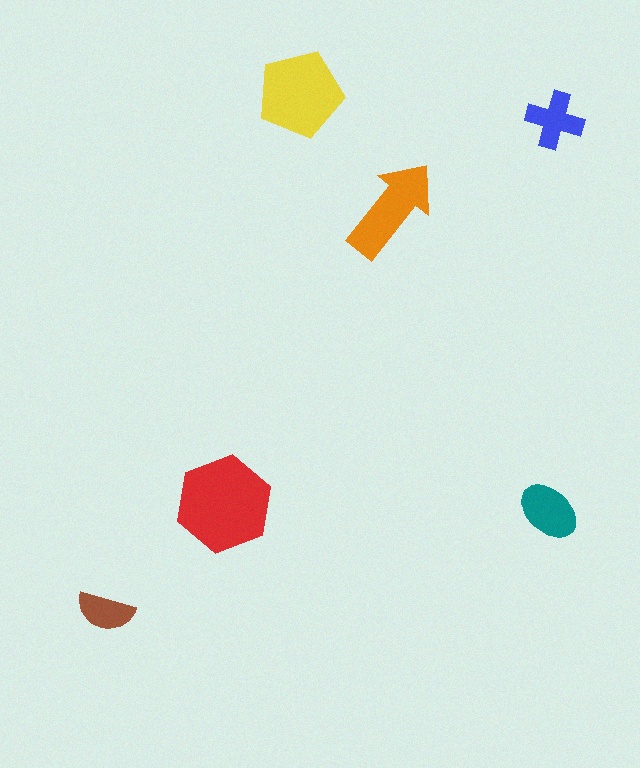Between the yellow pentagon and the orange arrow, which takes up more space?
The yellow pentagon.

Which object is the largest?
The red hexagon.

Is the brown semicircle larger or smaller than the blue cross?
Smaller.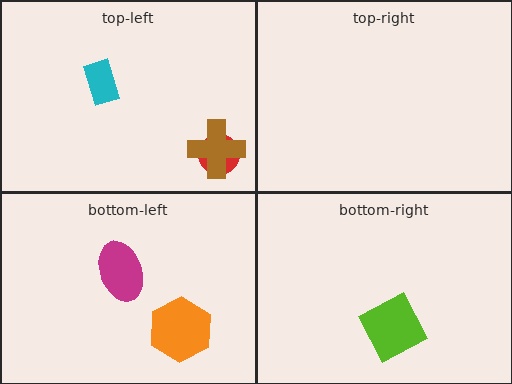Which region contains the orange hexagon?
The bottom-left region.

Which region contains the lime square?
The bottom-right region.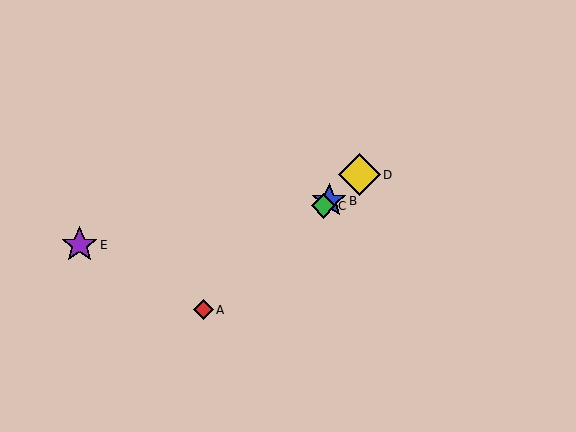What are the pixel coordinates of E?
Object E is at (79, 245).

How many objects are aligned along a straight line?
4 objects (A, B, C, D) are aligned along a straight line.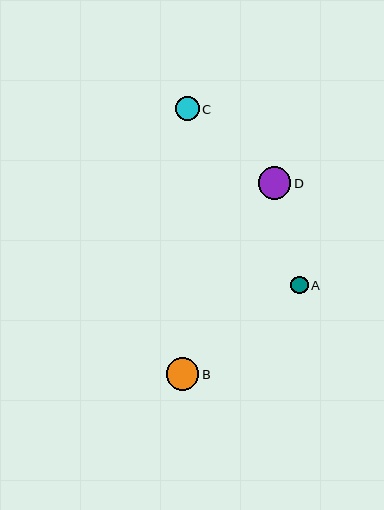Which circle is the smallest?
Circle A is the smallest with a size of approximately 17 pixels.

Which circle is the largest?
Circle D is the largest with a size of approximately 33 pixels.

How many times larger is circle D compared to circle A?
Circle D is approximately 1.9 times the size of circle A.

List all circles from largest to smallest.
From largest to smallest: D, B, C, A.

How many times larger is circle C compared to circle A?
Circle C is approximately 1.4 times the size of circle A.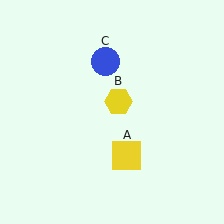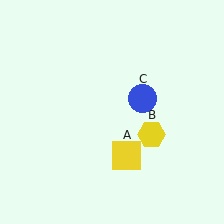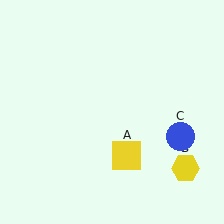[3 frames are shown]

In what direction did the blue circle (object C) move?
The blue circle (object C) moved down and to the right.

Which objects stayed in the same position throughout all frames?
Yellow square (object A) remained stationary.